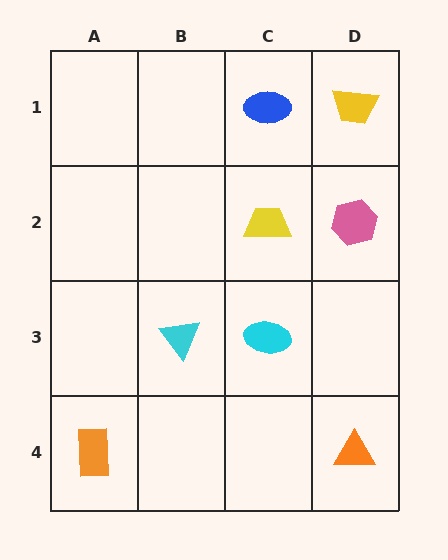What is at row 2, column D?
A pink hexagon.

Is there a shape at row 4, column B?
No, that cell is empty.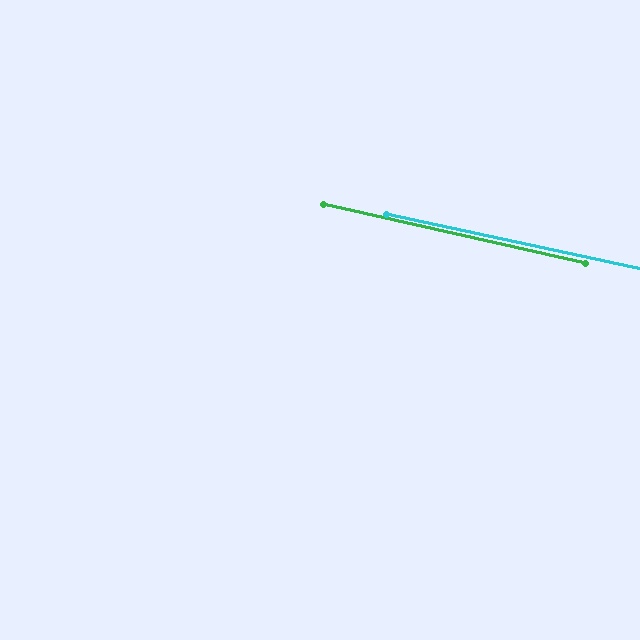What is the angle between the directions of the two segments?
Approximately 1 degree.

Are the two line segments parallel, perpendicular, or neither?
Parallel — their directions differ by only 0.6°.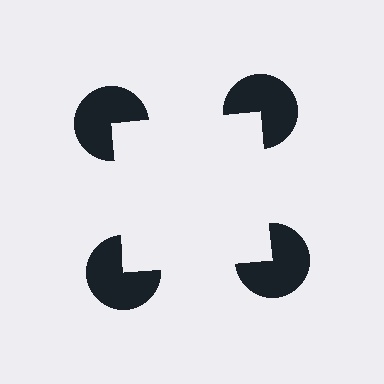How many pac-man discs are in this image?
There are 4 — one at each vertex of the illusory square.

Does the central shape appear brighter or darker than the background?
It typically appears slightly brighter than the background, even though no actual brightness change is drawn.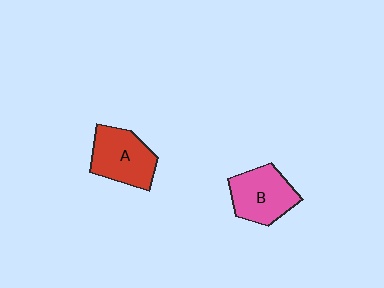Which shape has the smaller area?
Shape B (pink).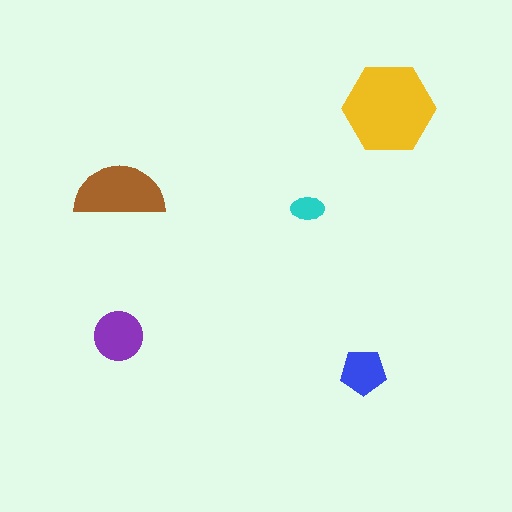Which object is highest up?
The yellow hexagon is topmost.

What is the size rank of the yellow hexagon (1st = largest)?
1st.